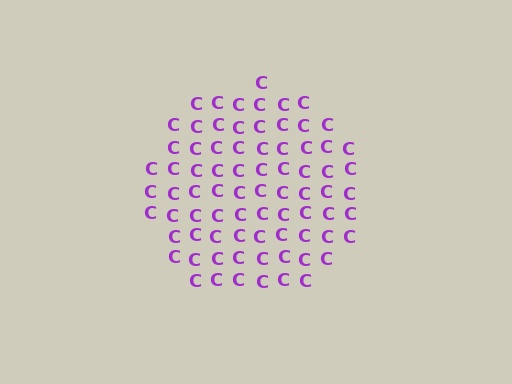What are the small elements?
The small elements are letter C's.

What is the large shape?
The large shape is a circle.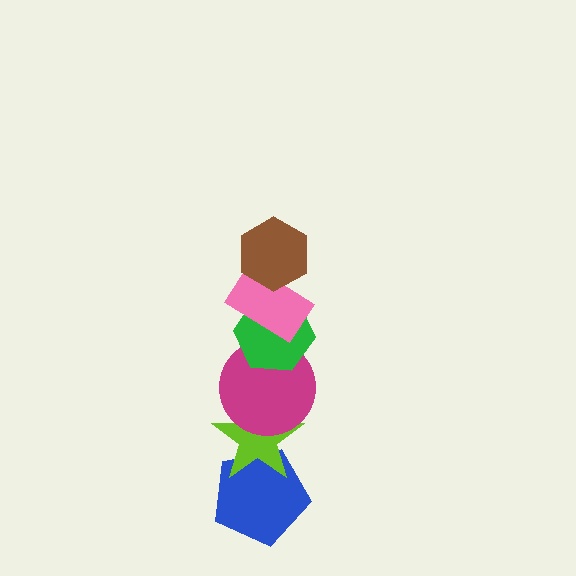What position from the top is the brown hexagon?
The brown hexagon is 1st from the top.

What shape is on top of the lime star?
The magenta circle is on top of the lime star.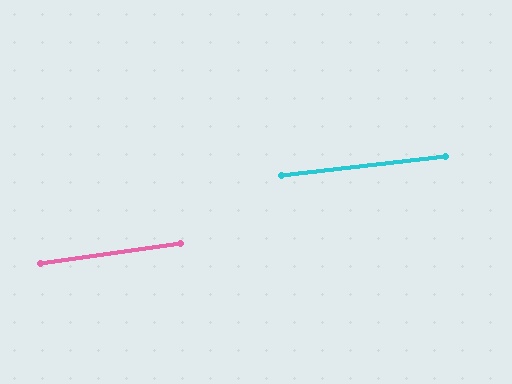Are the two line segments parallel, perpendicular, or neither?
Parallel — their directions differ by only 1.4°.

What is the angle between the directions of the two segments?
Approximately 1 degree.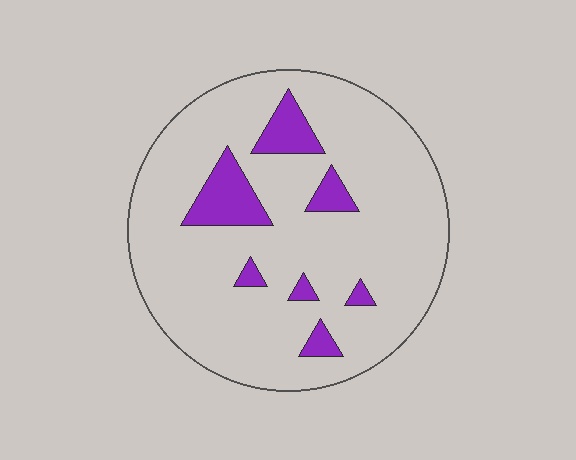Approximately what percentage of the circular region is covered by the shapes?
Approximately 10%.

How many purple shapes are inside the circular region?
7.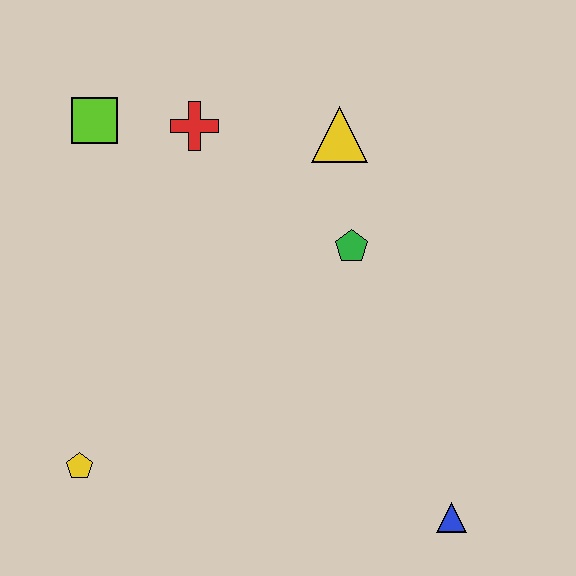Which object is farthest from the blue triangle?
The lime square is farthest from the blue triangle.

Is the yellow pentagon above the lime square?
No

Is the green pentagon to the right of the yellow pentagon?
Yes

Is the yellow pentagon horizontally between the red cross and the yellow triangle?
No